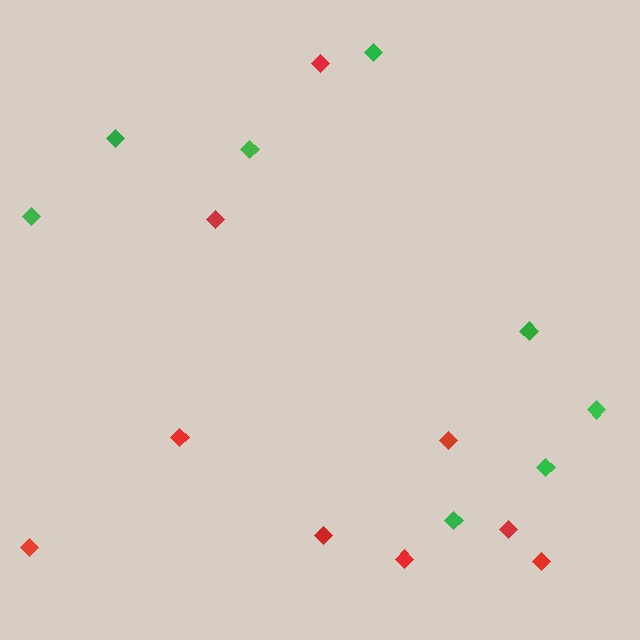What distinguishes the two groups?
There are 2 groups: one group of green diamonds (8) and one group of red diamonds (9).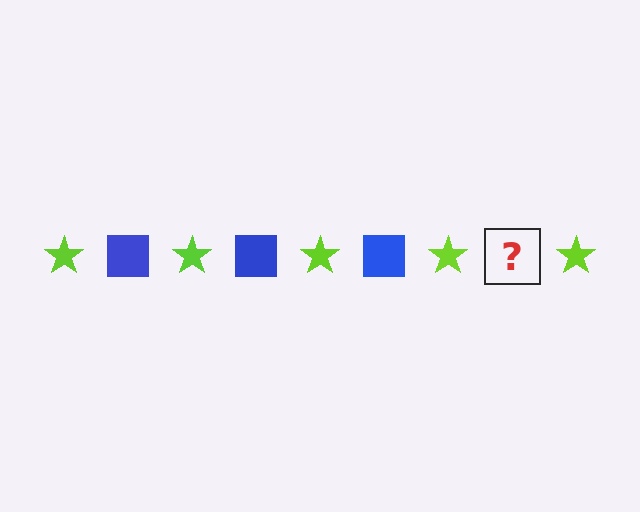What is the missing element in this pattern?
The missing element is a blue square.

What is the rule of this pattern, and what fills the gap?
The rule is that the pattern alternates between lime star and blue square. The gap should be filled with a blue square.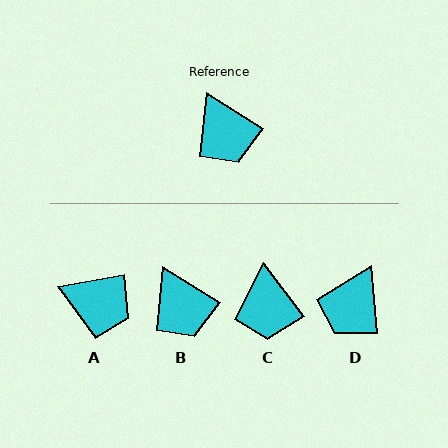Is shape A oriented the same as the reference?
No, it is off by about 42 degrees.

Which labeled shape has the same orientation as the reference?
B.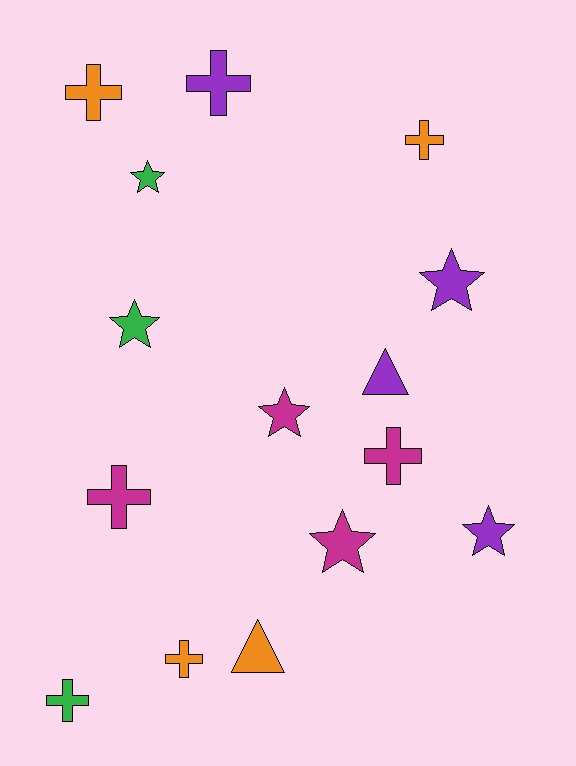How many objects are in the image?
There are 15 objects.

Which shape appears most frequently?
Cross, with 7 objects.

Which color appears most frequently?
Orange, with 4 objects.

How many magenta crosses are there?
There are 2 magenta crosses.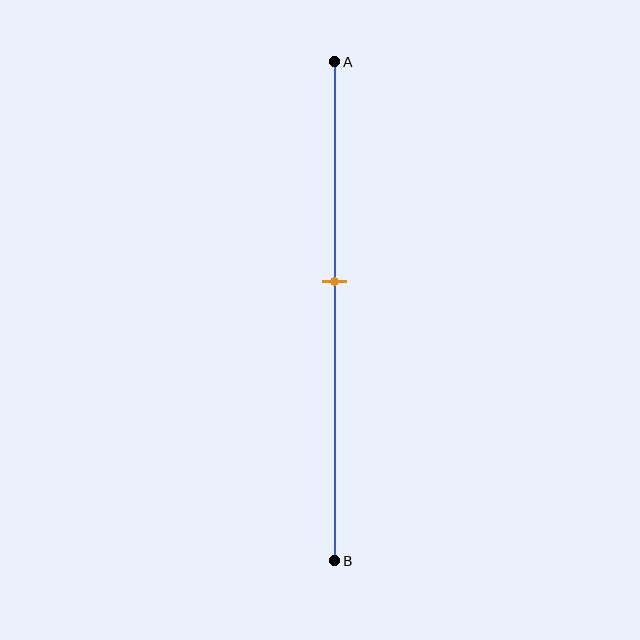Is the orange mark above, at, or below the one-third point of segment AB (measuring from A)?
The orange mark is below the one-third point of segment AB.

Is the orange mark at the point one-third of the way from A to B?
No, the mark is at about 45% from A, not at the 33% one-third point.